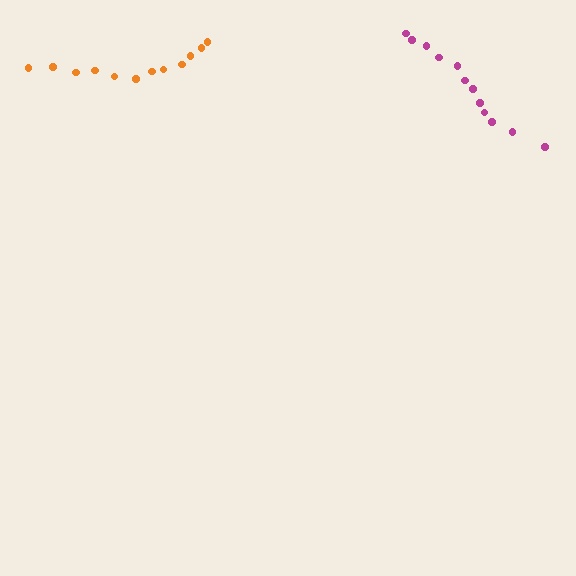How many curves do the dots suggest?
There are 2 distinct paths.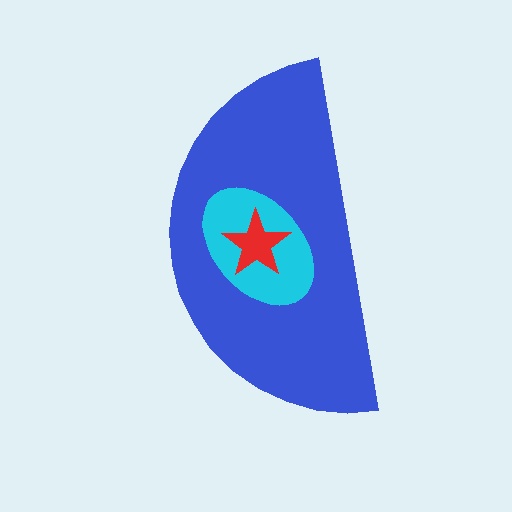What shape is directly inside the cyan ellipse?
The red star.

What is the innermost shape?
The red star.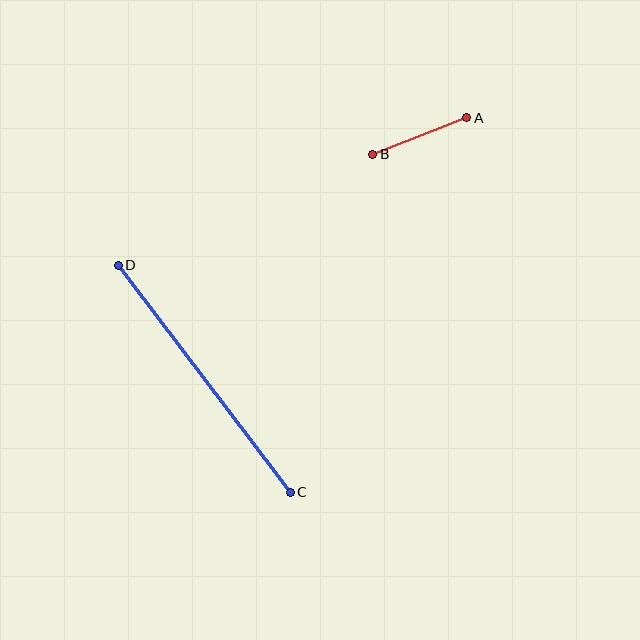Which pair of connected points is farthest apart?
Points C and D are farthest apart.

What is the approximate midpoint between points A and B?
The midpoint is at approximately (420, 136) pixels.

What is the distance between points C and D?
The distance is approximately 285 pixels.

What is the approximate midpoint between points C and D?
The midpoint is at approximately (204, 379) pixels.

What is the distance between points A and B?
The distance is approximately 101 pixels.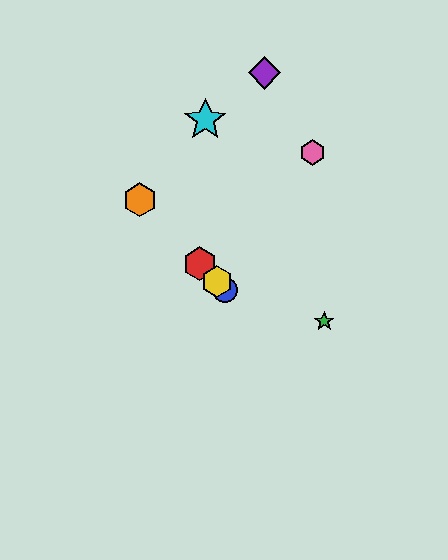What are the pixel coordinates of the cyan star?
The cyan star is at (205, 120).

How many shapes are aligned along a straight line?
4 shapes (the red hexagon, the blue circle, the yellow hexagon, the orange hexagon) are aligned along a straight line.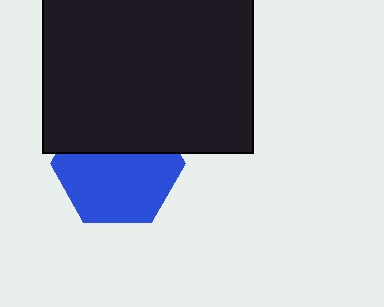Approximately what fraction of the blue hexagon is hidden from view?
Roughly 39% of the blue hexagon is hidden behind the black rectangle.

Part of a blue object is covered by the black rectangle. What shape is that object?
It is a hexagon.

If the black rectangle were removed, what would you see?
You would see the complete blue hexagon.